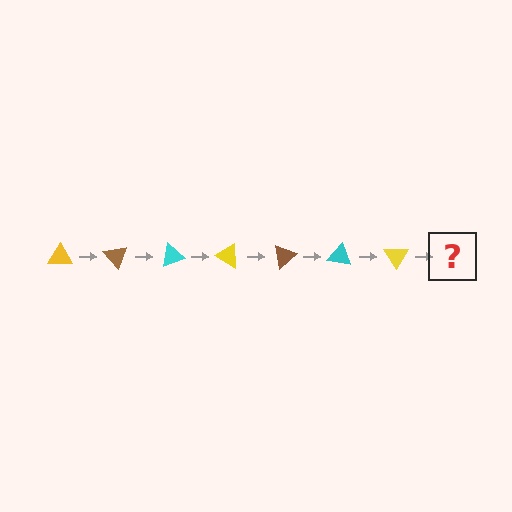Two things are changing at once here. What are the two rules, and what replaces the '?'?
The two rules are that it rotates 50 degrees each step and the color cycles through yellow, brown, and cyan. The '?' should be a brown triangle, rotated 350 degrees from the start.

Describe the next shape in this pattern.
It should be a brown triangle, rotated 350 degrees from the start.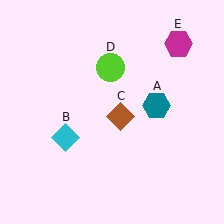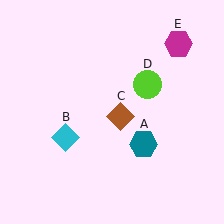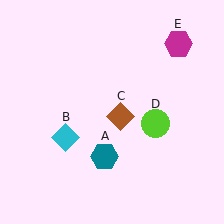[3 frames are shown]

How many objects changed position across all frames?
2 objects changed position: teal hexagon (object A), lime circle (object D).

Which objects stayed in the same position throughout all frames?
Cyan diamond (object B) and brown diamond (object C) and magenta hexagon (object E) remained stationary.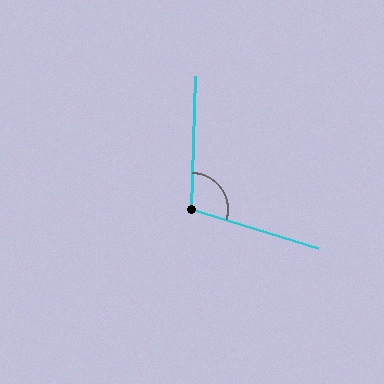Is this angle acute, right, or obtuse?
It is obtuse.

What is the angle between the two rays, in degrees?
Approximately 106 degrees.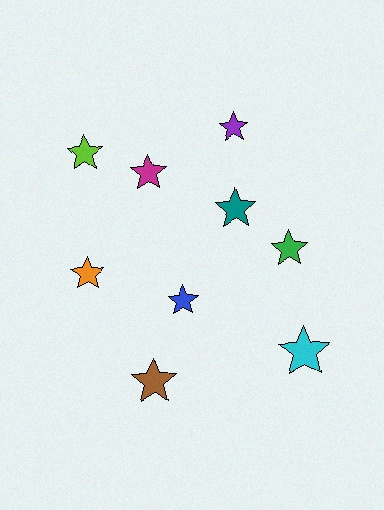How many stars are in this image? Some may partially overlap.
There are 9 stars.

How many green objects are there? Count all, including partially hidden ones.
There is 1 green object.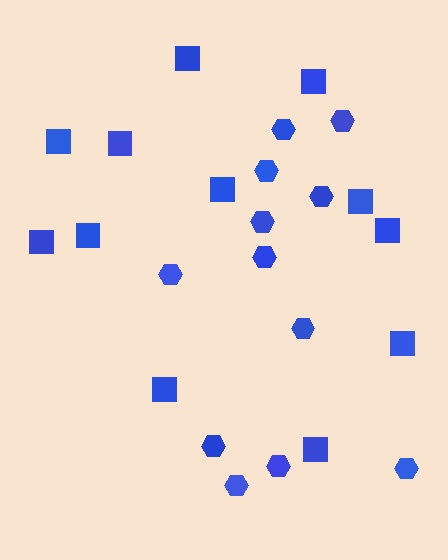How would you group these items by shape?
There are 2 groups: one group of squares (12) and one group of hexagons (12).